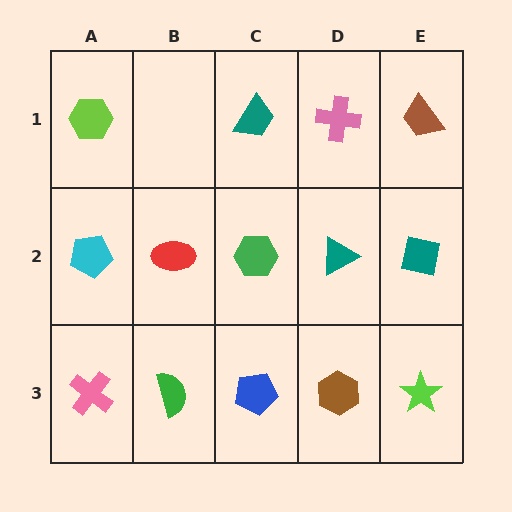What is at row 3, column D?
A brown hexagon.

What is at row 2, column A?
A cyan pentagon.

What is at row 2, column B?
A red ellipse.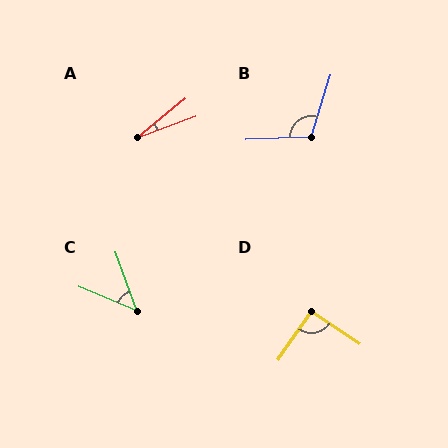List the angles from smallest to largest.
A (19°), C (47°), D (91°), B (110°).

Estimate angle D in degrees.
Approximately 91 degrees.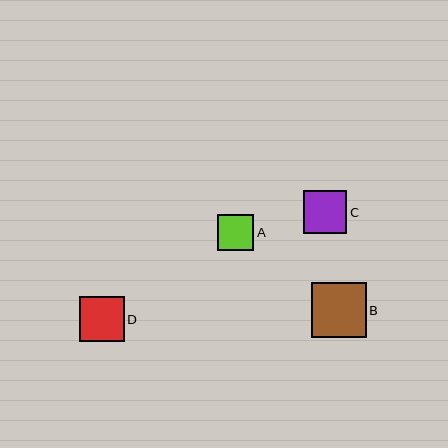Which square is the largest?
Square B is the largest with a size of approximately 54 pixels.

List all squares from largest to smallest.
From largest to smallest: B, D, C, A.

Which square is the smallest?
Square A is the smallest with a size of approximately 36 pixels.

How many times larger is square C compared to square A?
Square C is approximately 1.2 times the size of square A.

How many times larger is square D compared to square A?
Square D is approximately 1.3 times the size of square A.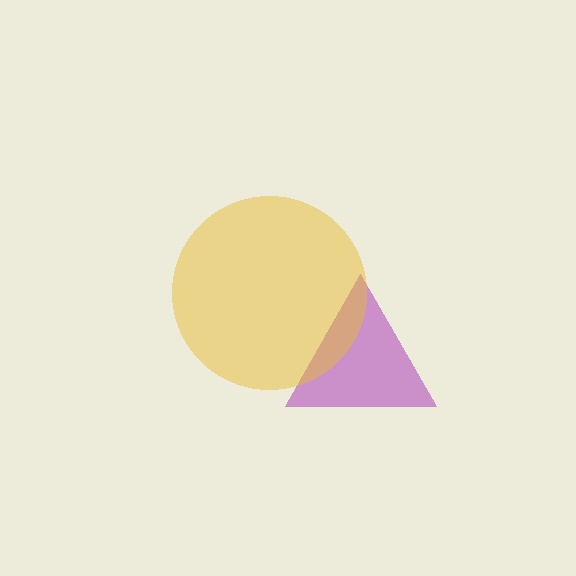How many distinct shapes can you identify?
There are 2 distinct shapes: a purple triangle, a yellow circle.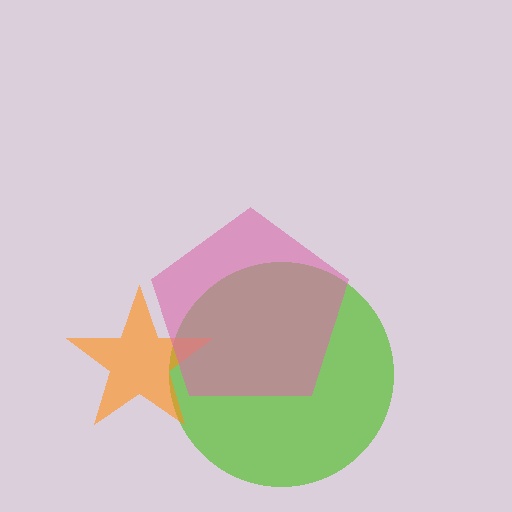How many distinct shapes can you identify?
There are 3 distinct shapes: a lime circle, an orange star, a pink pentagon.